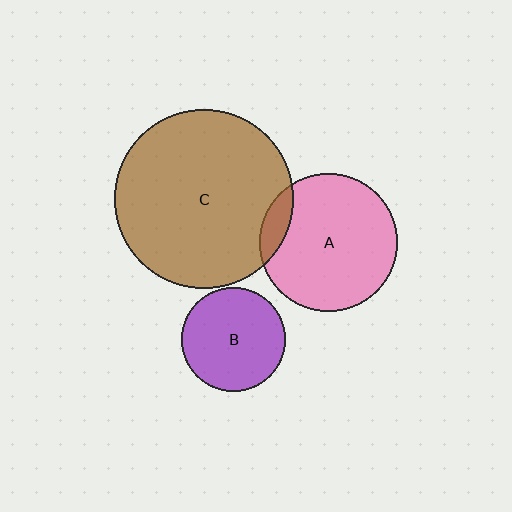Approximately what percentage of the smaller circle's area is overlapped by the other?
Approximately 10%.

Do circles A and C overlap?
Yes.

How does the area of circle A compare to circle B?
Approximately 1.8 times.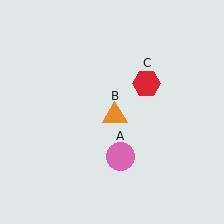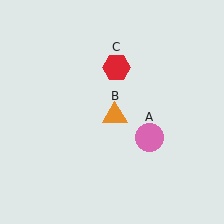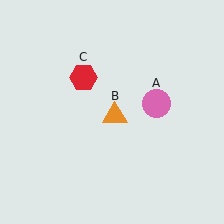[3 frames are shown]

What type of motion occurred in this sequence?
The pink circle (object A), red hexagon (object C) rotated counterclockwise around the center of the scene.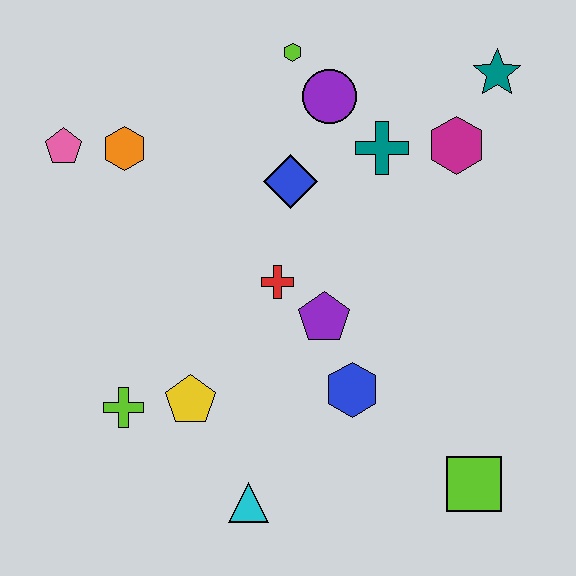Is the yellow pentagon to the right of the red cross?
No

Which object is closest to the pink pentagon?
The orange hexagon is closest to the pink pentagon.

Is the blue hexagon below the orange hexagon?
Yes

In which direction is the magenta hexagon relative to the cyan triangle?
The magenta hexagon is above the cyan triangle.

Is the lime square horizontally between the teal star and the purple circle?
Yes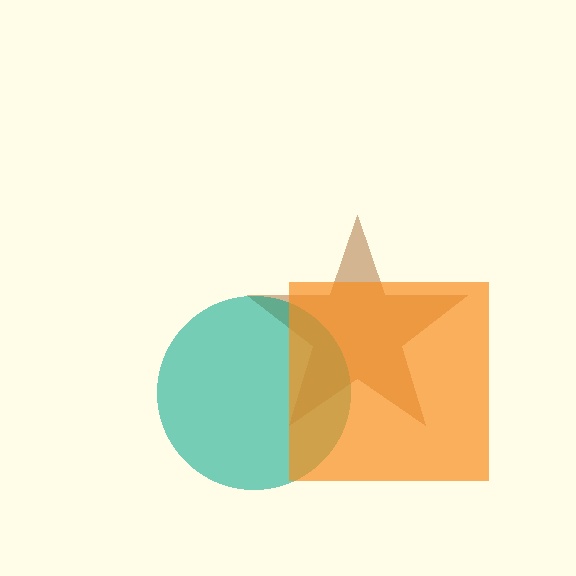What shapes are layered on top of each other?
The layered shapes are: a brown star, a teal circle, an orange square.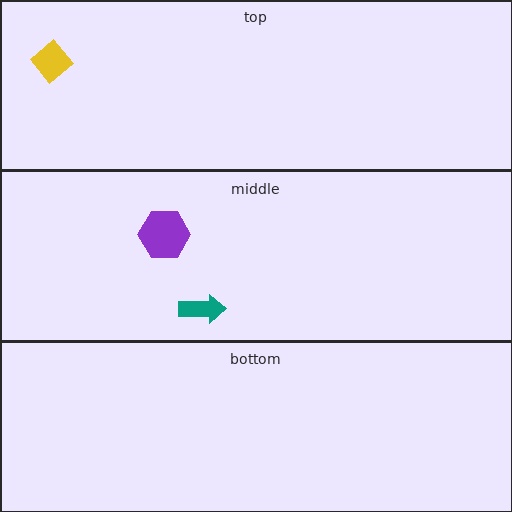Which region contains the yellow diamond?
The top region.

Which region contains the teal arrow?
The middle region.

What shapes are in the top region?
The yellow diamond.